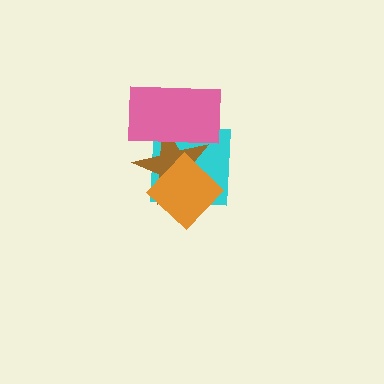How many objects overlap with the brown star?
3 objects overlap with the brown star.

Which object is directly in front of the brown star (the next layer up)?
The orange diamond is directly in front of the brown star.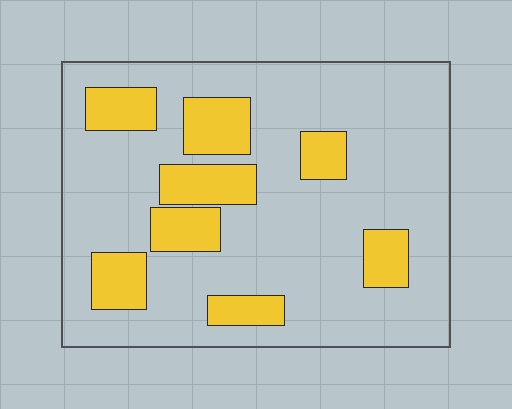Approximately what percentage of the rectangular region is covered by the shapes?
Approximately 20%.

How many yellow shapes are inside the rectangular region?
8.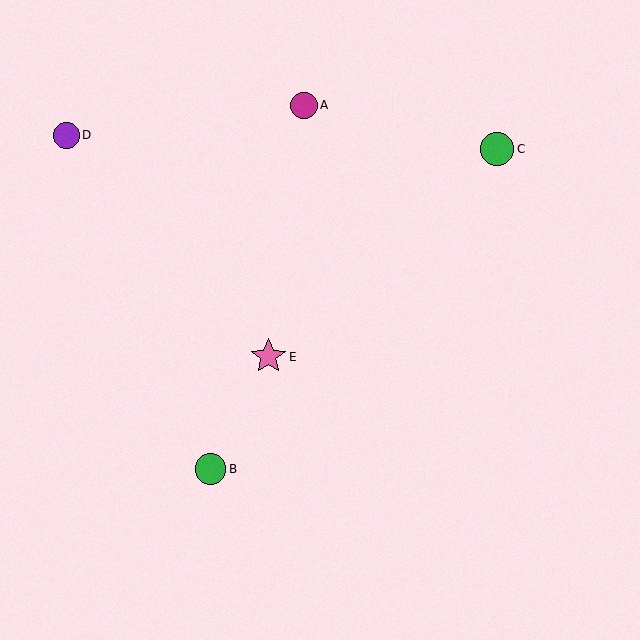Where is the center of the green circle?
The center of the green circle is at (211, 469).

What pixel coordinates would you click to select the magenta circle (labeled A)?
Click at (304, 105) to select the magenta circle A.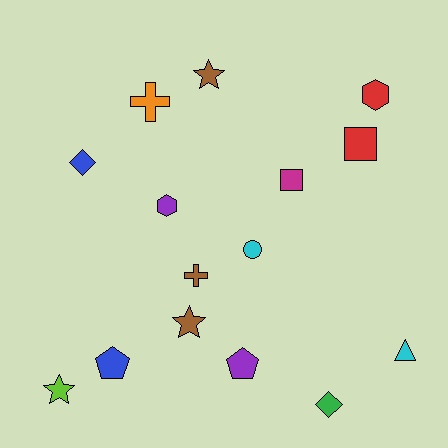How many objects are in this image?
There are 15 objects.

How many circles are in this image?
There is 1 circle.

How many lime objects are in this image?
There is 1 lime object.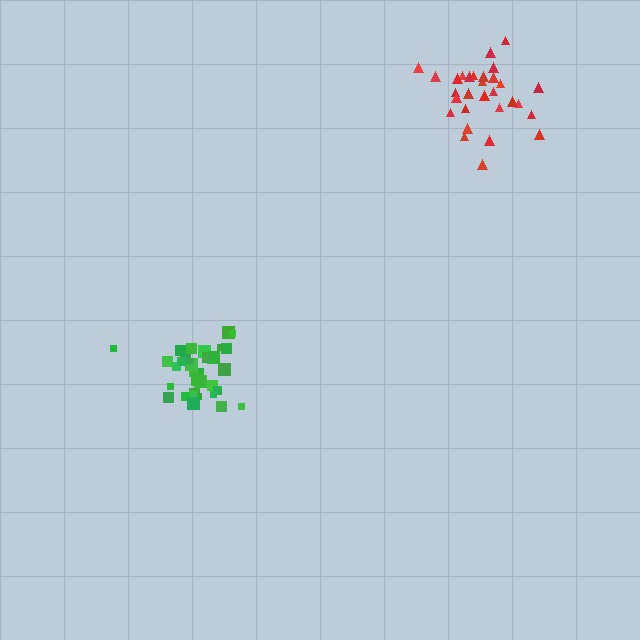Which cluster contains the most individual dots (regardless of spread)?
Green (35).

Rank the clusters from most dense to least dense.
green, red.